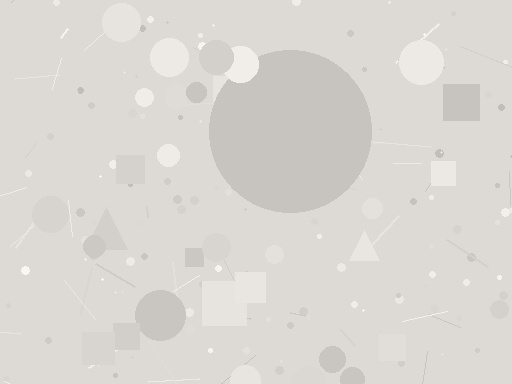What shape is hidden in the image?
A circle is hidden in the image.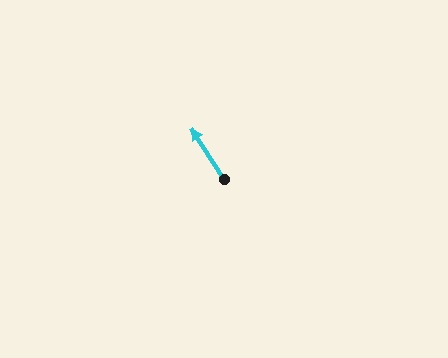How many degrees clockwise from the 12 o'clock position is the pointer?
Approximately 327 degrees.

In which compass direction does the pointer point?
Northwest.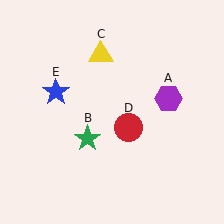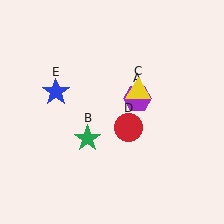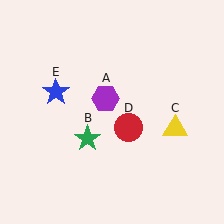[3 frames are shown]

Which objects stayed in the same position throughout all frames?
Green star (object B) and red circle (object D) and blue star (object E) remained stationary.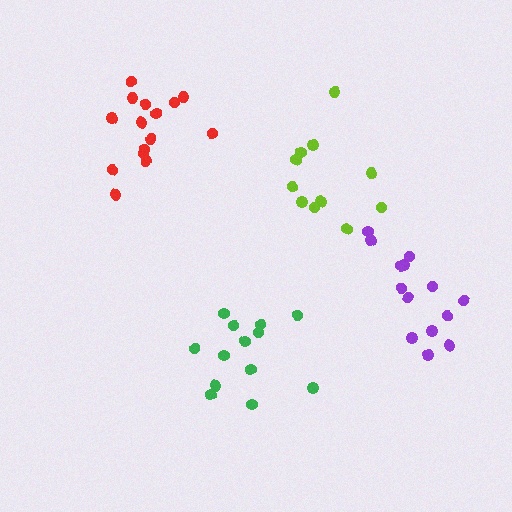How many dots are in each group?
Group 1: 13 dots, Group 2: 11 dots, Group 3: 14 dots, Group 4: 15 dots (53 total).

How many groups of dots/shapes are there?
There are 4 groups.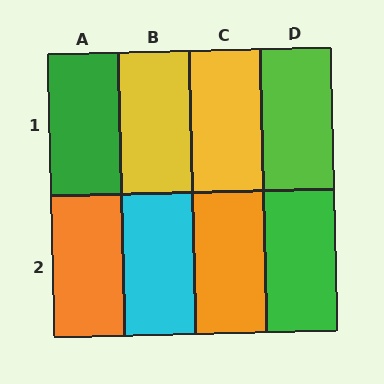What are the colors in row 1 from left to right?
Green, yellow, yellow, lime.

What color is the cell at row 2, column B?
Cyan.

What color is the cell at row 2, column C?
Orange.